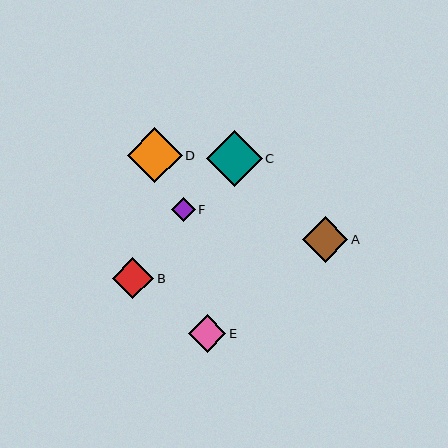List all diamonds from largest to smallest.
From largest to smallest: C, D, A, B, E, F.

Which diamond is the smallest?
Diamond F is the smallest with a size of approximately 23 pixels.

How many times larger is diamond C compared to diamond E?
Diamond C is approximately 1.5 times the size of diamond E.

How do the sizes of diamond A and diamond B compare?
Diamond A and diamond B are approximately the same size.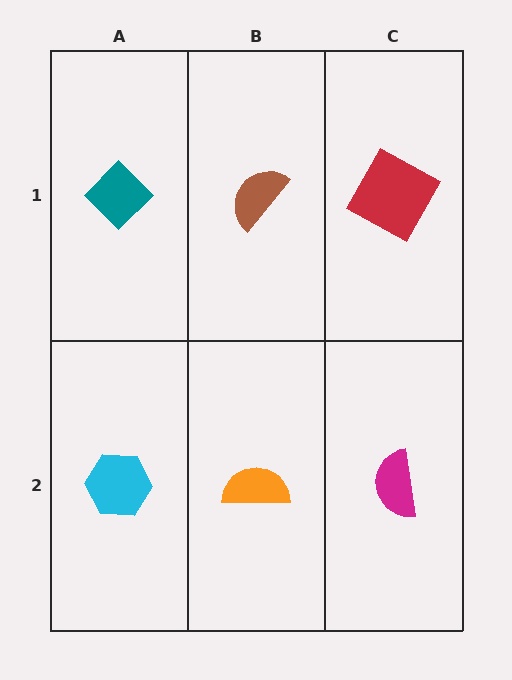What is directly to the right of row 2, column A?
An orange semicircle.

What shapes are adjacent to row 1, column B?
An orange semicircle (row 2, column B), a teal diamond (row 1, column A), a red square (row 1, column C).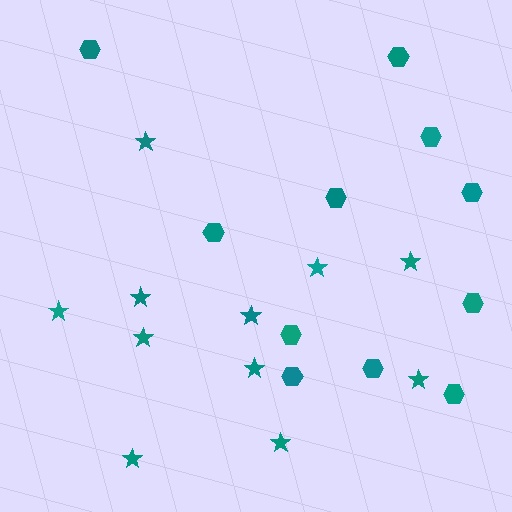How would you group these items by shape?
There are 2 groups: one group of hexagons (11) and one group of stars (11).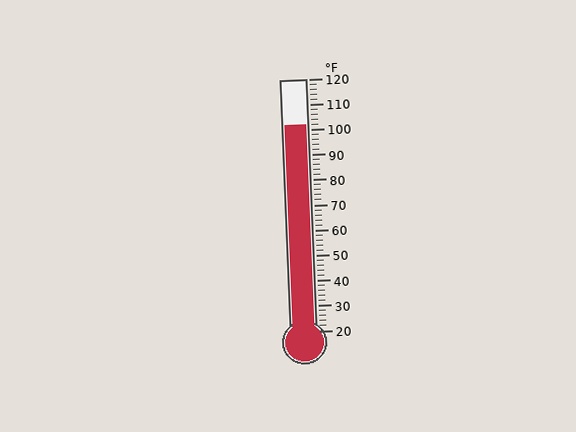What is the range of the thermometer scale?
The thermometer scale ranges from 20°F to 120°F.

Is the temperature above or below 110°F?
The temperature is below 110°F.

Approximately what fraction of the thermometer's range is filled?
The thermometer is filled to approximately 80% of its range.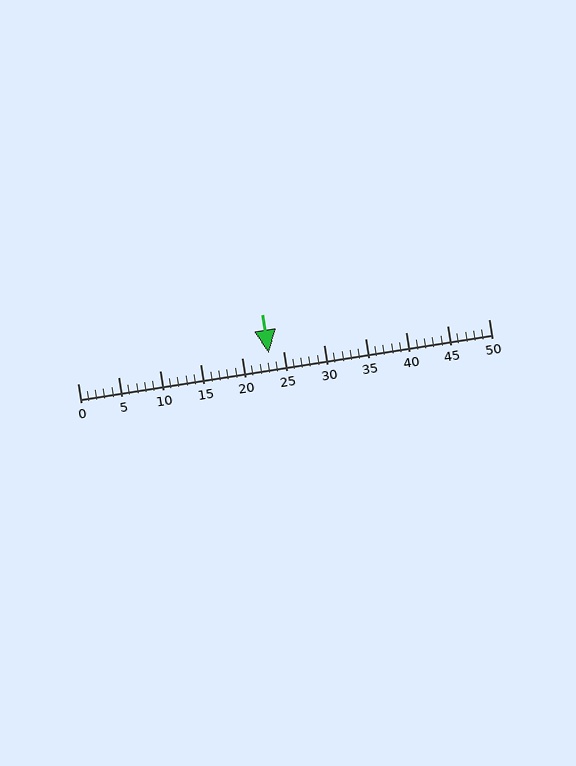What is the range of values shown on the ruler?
The ruler shows values from 0 to 50.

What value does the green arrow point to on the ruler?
The green arrow points to approximately 23.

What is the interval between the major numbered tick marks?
The major tick marks are spaced 5 units apart.